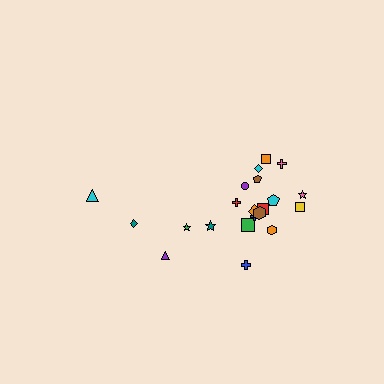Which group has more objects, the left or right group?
The right group.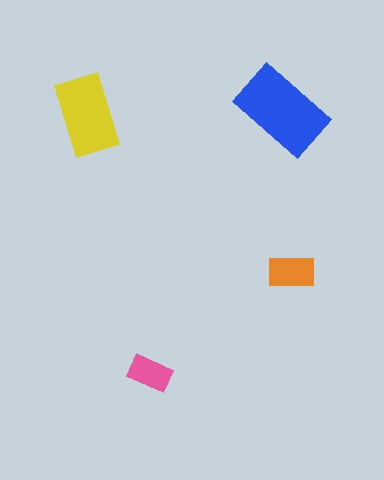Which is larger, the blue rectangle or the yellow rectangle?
The blue one.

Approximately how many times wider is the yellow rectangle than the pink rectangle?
About 2 times wider.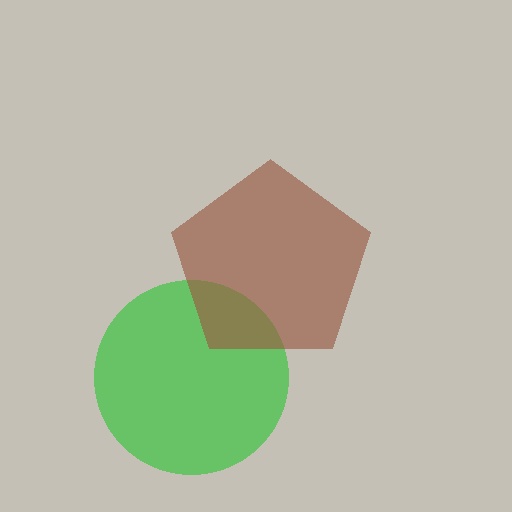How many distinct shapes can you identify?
There are 2 distinct shapes: a green circle, a brown pentagon.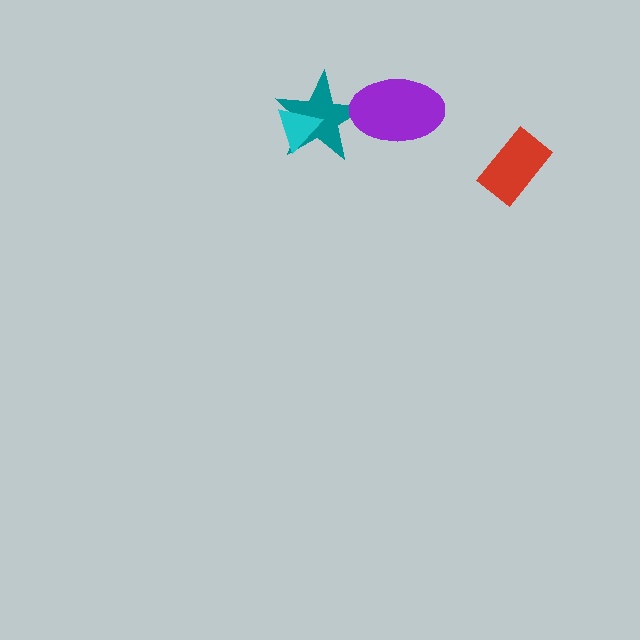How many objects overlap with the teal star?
2 objects overlap with the teal star.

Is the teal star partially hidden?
Yes, it is partially covered by another shape.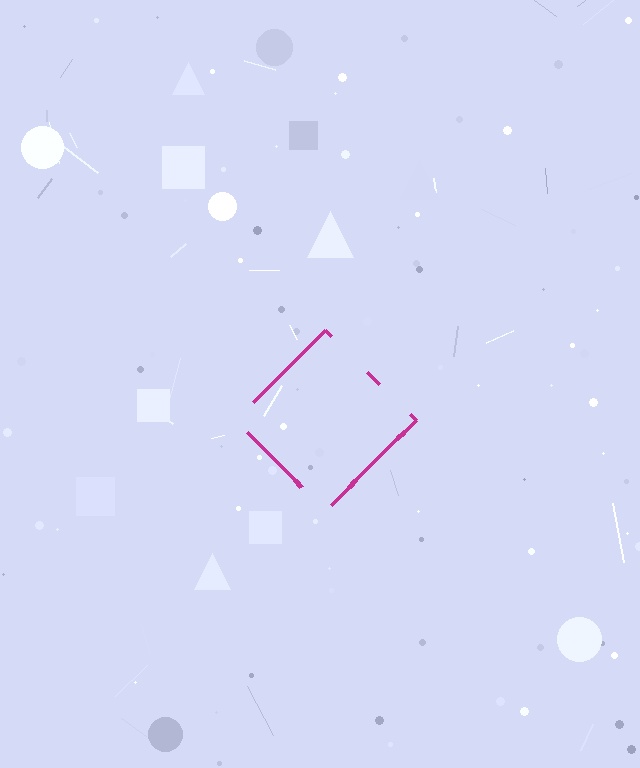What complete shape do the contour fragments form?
The contour fragments form a diamond.